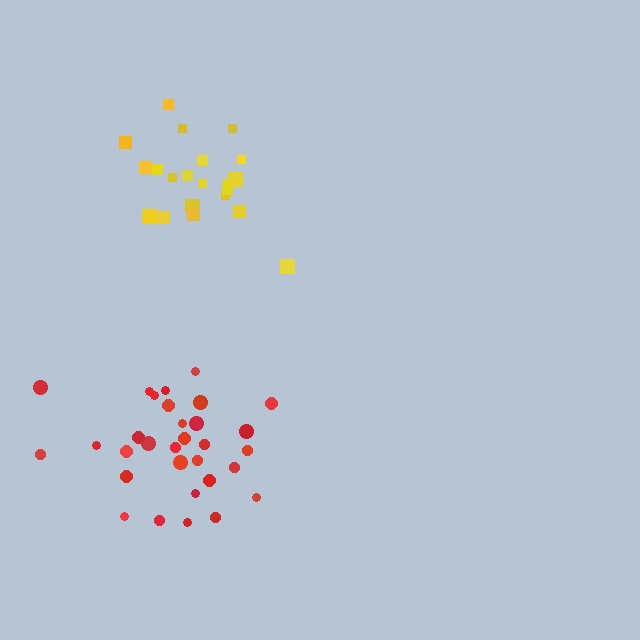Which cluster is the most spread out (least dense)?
Red.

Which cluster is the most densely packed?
Yellow.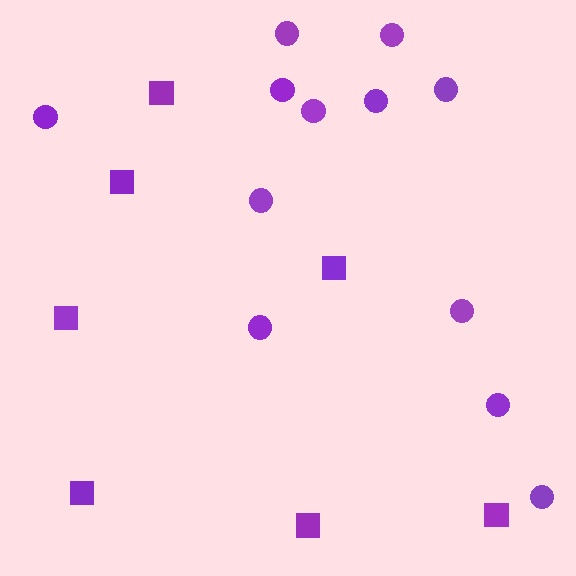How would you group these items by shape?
There are 2 groups: one group of circles (12) and one group of squares (7).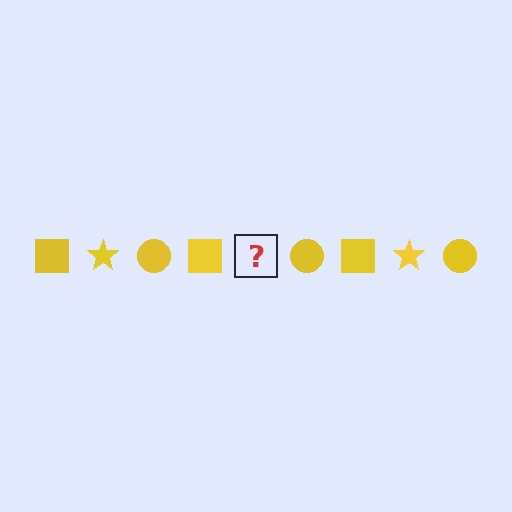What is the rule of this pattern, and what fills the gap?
The rule is that the pattern cycles through square, star, circle shapes in yellow. The gap should be filled with a yellow star.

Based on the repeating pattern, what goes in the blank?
The blank should be a yellow star.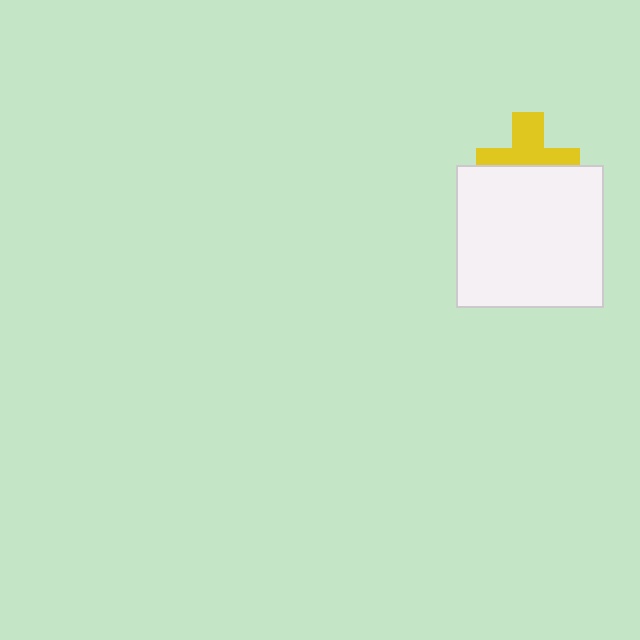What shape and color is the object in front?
The object in front is a white rectangle.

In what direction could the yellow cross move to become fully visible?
The yellow cross could move up. That would shift it out from behind the white rectangle entirely.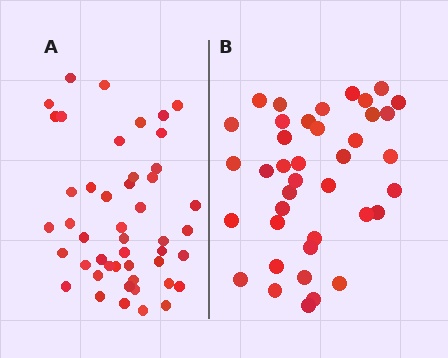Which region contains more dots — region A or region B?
Region A (the left region) has more dots.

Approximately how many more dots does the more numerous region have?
Region A has roughly 8 or so more dots than region B.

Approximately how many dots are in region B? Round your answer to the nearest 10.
About 40 dots. (The exact count is 39, which rounds to 40.)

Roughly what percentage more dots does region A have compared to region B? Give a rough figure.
About 20% more.